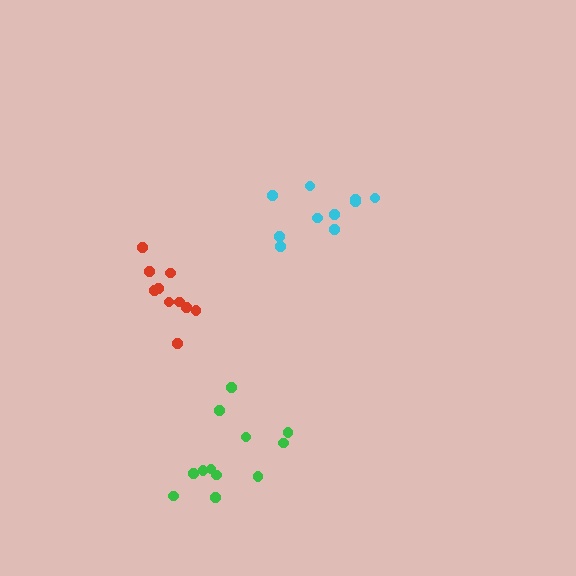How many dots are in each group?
Group 1: 10 dots, Group 2: 10 dots, Group 3: 12 dots (32 total).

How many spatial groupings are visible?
There are 3 spatial groupings.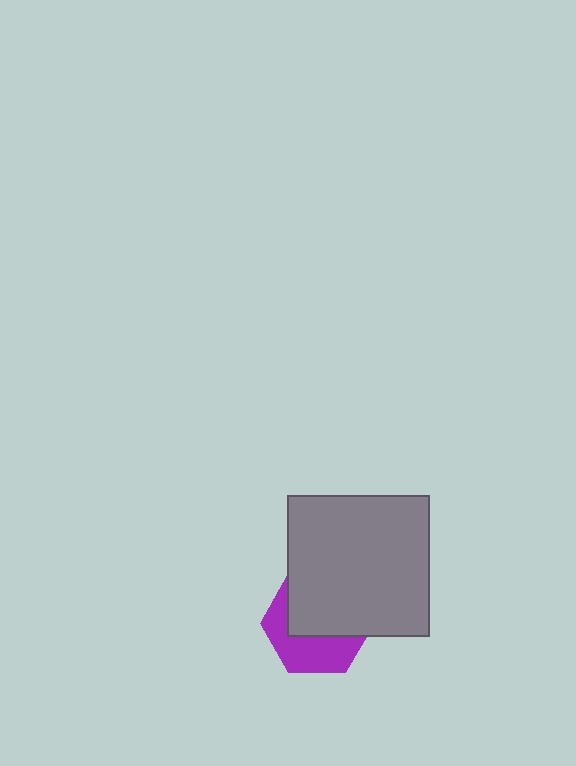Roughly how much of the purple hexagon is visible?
A small part of it is visible (roughly 44%).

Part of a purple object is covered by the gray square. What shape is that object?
It is a hexagon.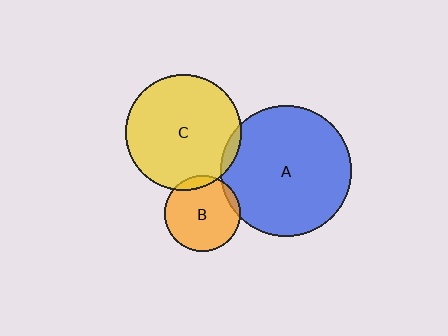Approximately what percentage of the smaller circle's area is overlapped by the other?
Approximately 5%.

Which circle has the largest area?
Circle A (blue).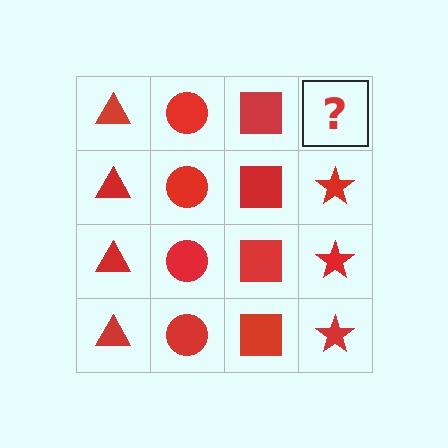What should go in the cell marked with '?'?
The missing cell should contain a red star.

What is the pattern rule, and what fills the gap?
The rule is that each column has a consistent shape. The gap should be filled with a red star.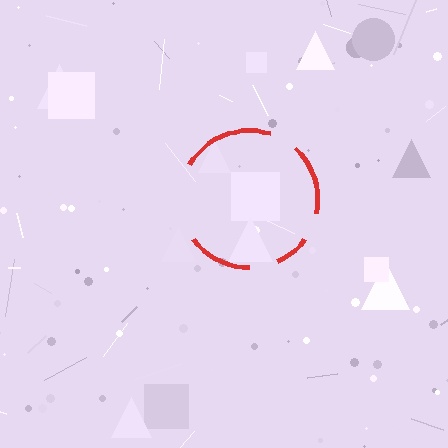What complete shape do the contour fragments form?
The contour fragments form a circle.